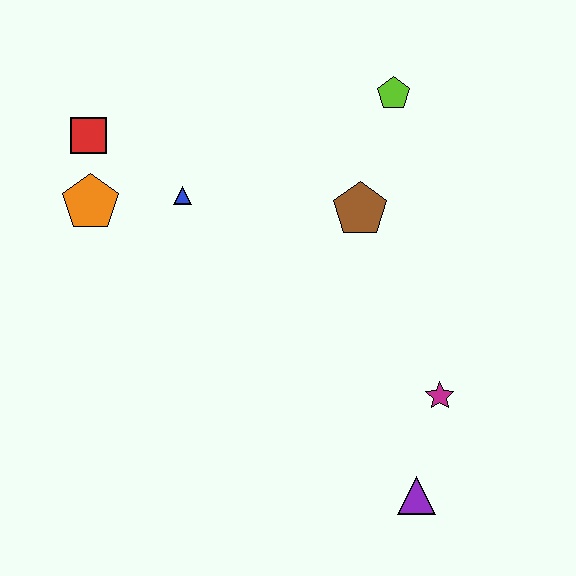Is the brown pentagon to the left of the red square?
No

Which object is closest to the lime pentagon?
The brown pentagon is closest to the lime pentagon.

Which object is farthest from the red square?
The purple triangle is farthest from the red square.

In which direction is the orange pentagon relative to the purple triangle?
The orange pentagon is to the left of the purple triangle.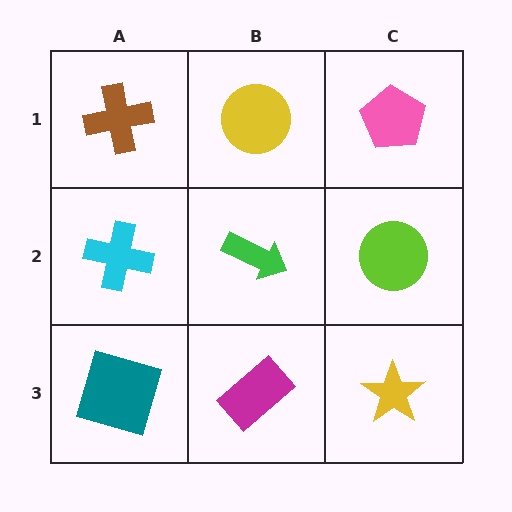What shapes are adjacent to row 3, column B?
A green arrow (row 2, column B), a teal square (row 3, column A), a yellow star (row 3, column C).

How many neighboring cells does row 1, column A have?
2.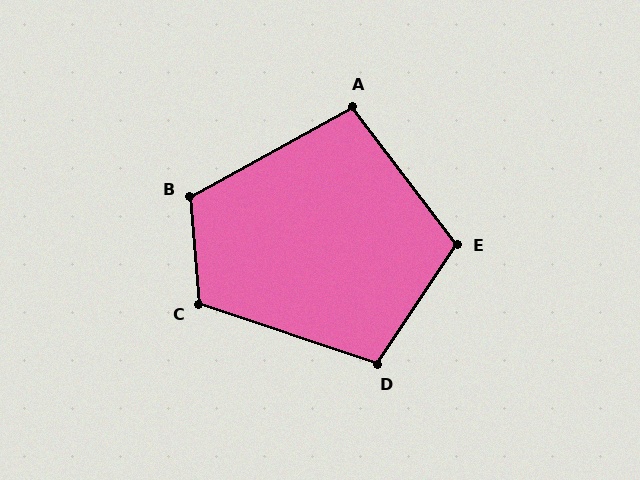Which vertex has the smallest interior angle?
A, at approximately 98 degrees.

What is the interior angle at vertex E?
Approximately 109 degrees (obtuse).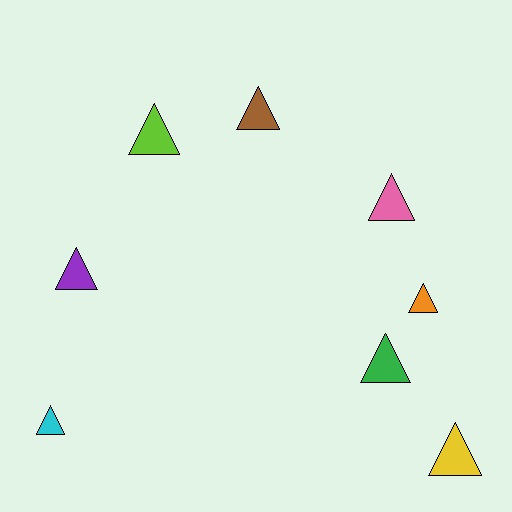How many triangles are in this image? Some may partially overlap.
There are 8 triangles.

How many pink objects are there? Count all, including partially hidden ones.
There is 1 pink object.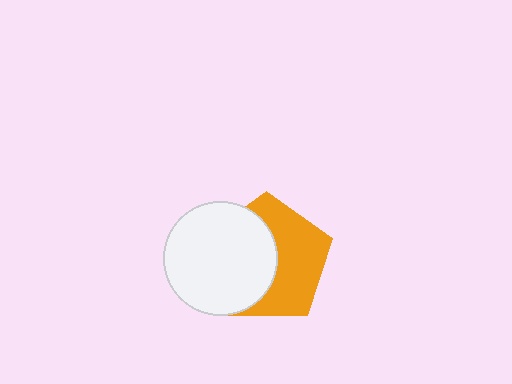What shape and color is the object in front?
The object in front is a white circle.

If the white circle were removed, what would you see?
You would see the complete orange pentagon.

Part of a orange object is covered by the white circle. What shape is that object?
It is a pentagon.